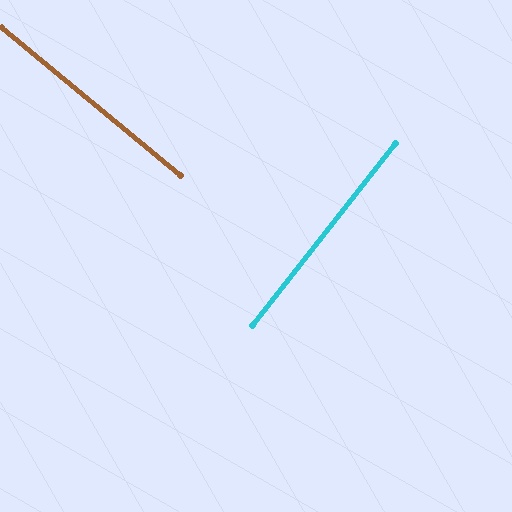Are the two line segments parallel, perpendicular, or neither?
Perpendicular — they meet at approximately 88°.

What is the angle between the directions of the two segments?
Approximately 88 degrees.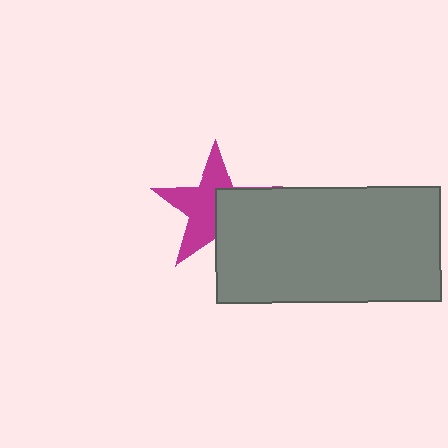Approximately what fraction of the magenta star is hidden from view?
Roughly 43% of the magenta star is hidden behind the gray rectangle.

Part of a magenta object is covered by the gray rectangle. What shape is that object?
It is a star.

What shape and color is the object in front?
The object in front is a gray rectangle.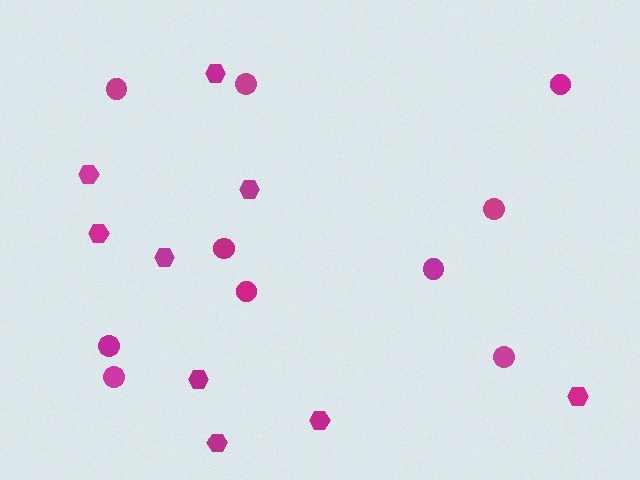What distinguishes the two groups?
There are 2 groups: one group of hexagons (9) and one group of circles (10).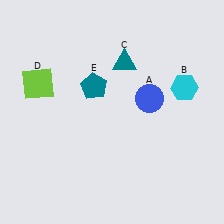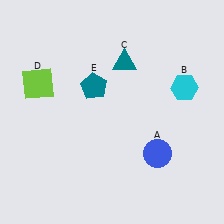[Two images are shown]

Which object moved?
The blue circle (A) moved down.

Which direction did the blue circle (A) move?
The blue circle (A) moved down.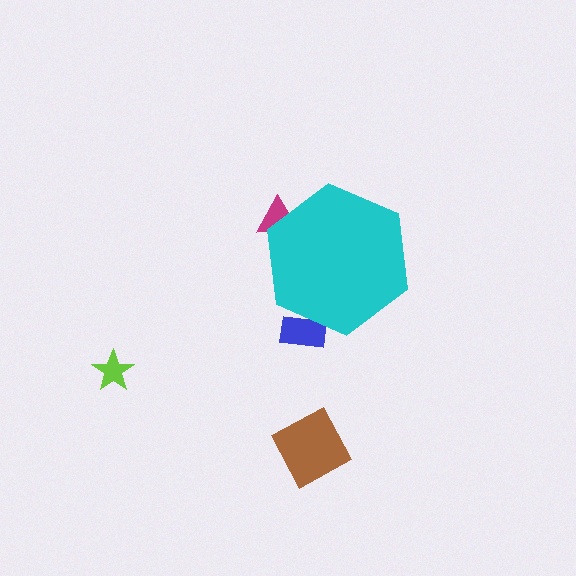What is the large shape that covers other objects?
A cyan hexagon.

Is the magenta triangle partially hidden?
Yes, the magenta triangle is partially hidden behind the cyan hexagon.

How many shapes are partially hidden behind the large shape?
2 shapes are partially hidden.